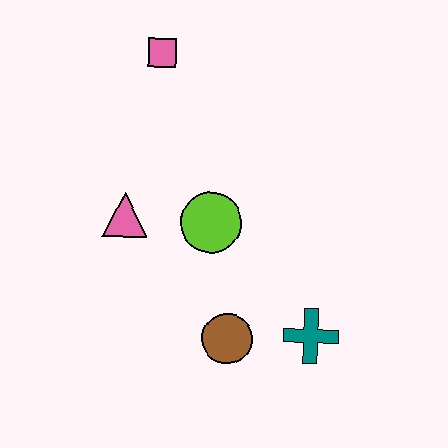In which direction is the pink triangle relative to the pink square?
The pink triangle is below the pink square.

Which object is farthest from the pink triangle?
The teal cross is farthest from the pink triangle.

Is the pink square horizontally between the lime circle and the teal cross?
No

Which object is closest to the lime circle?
The pink triangle is closest to the lime circle.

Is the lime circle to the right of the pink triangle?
Yes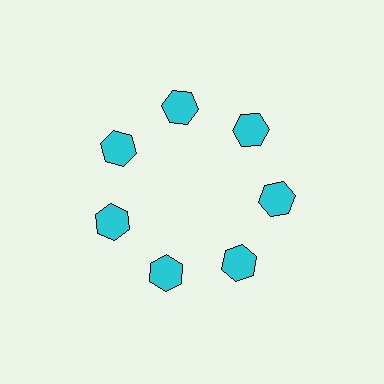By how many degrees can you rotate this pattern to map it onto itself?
The pattern maps onto itself every 51 degrees of rotation.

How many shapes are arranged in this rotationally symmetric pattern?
There are 7 shapes, arranged in 7 groups of 1.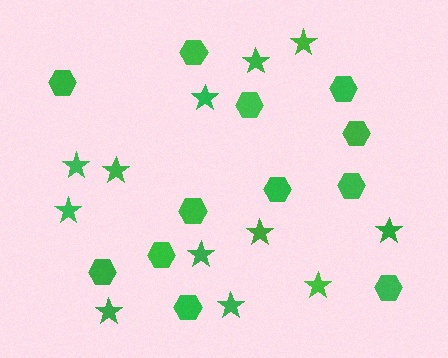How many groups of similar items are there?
There are 2 groups: one group of hexagons (12) and one group of stars (12).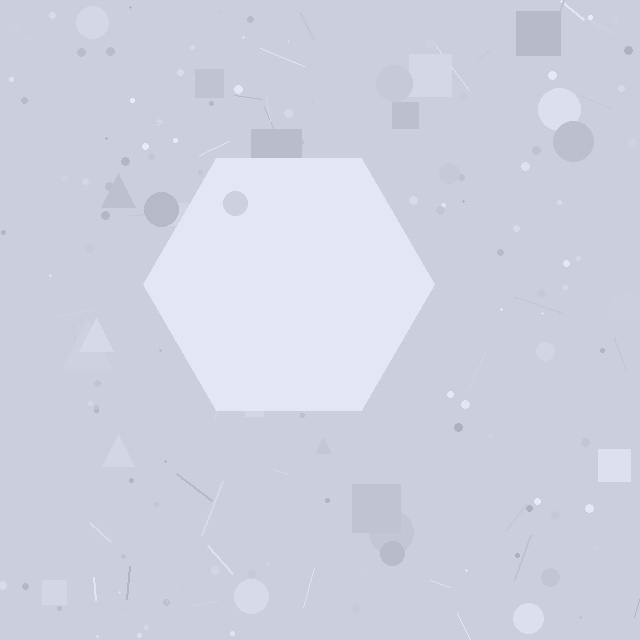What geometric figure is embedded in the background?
A hexagon is embedded in the background.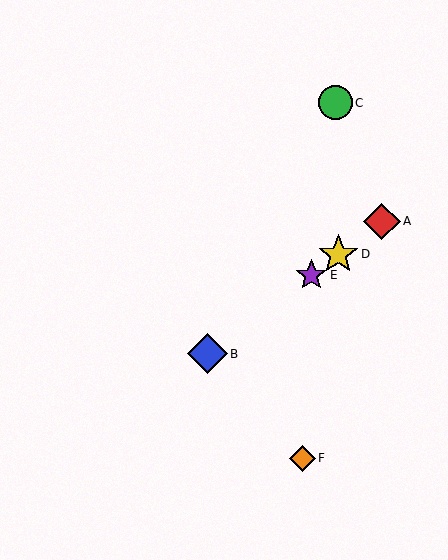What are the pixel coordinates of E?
Object E is at (311, 275).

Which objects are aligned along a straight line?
Objects A, B, D, E are aligned along a straight line.